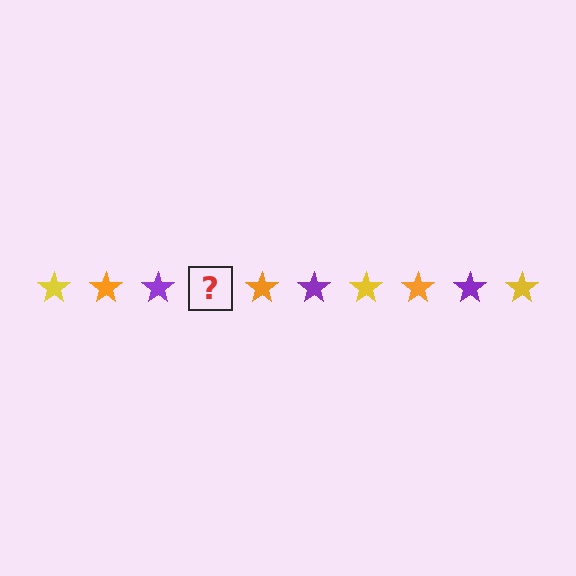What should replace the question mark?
The question mark should be replaced with a yellow star.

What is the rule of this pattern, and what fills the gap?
The rule is that the pattern cycles through yellow, orange, purple stars. The gap should be filled with a yellow star.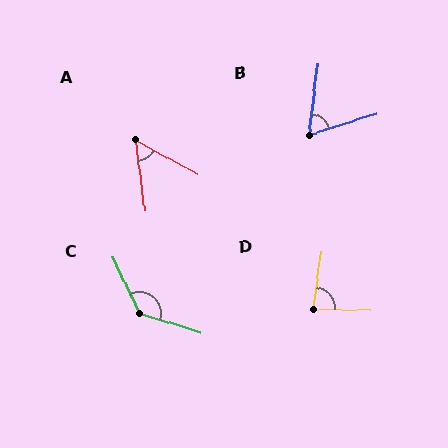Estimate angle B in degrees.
Approximately 66 degrees.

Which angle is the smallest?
A, at approximately 54 degrees.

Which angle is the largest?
C, at approximately 133 degrees.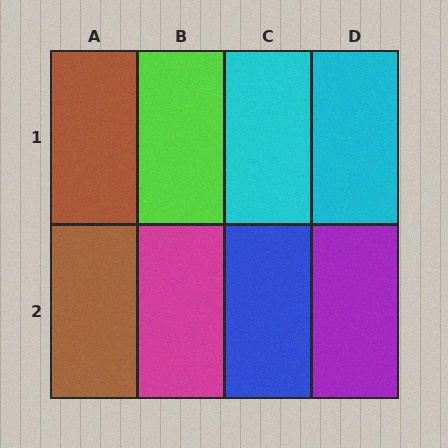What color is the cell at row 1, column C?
Cyan.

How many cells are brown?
2 cells are brown.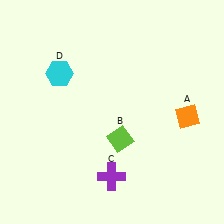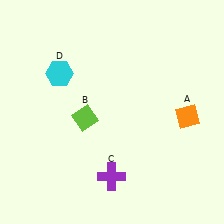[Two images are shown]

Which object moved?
The lime diamond (B) moved left.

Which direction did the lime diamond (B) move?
The lime diamond (B) moved left.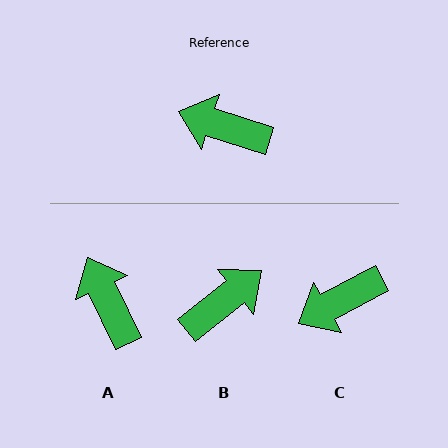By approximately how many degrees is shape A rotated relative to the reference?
Approximately 47 degrees clockwise.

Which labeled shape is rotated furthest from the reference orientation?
B, about 124 degrees away.